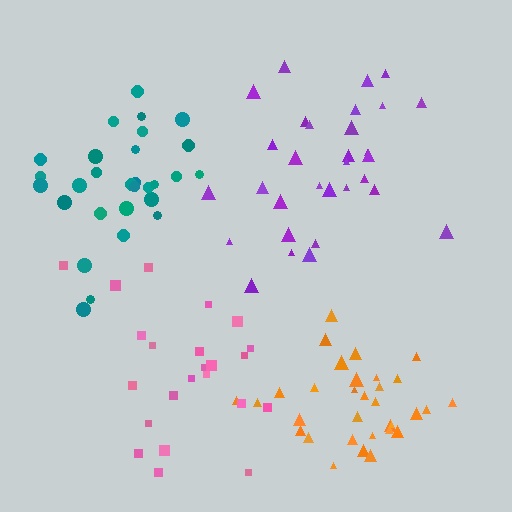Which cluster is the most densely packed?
Teal.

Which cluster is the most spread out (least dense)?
Pink.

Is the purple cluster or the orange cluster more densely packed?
Orange.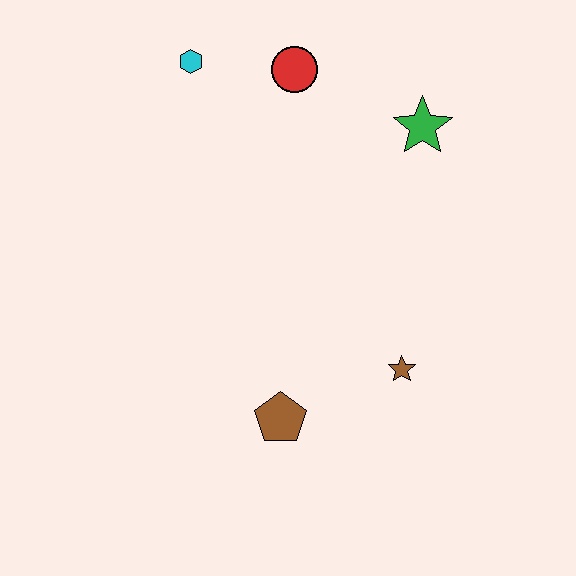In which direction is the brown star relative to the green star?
The brown star is below the green star.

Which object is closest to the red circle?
The cyan hexagon is closest to the red circle.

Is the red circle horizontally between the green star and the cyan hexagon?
Yes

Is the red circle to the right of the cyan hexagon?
Yes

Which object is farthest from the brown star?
The cyan hexagon is farthest from the brown star.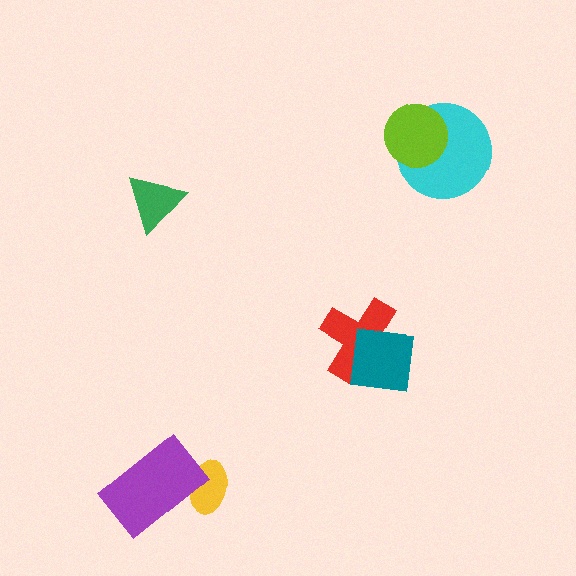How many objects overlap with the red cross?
1 object overlaps with the red cross.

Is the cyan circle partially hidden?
Yes, it is partially covered by another shape.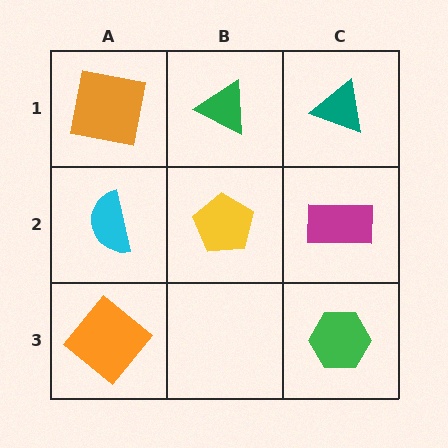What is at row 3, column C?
A green hexagon.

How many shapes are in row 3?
2 shapes.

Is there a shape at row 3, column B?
No, that cell is empty.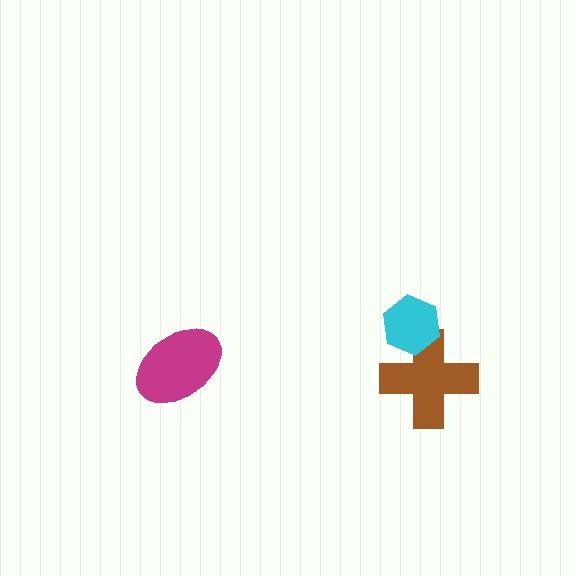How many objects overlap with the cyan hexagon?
1 object overlaps with the cyan hexagon.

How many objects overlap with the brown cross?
1 object overlaps with the brown cross.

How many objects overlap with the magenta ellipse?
0 objects overlap with the magenta ellipse.